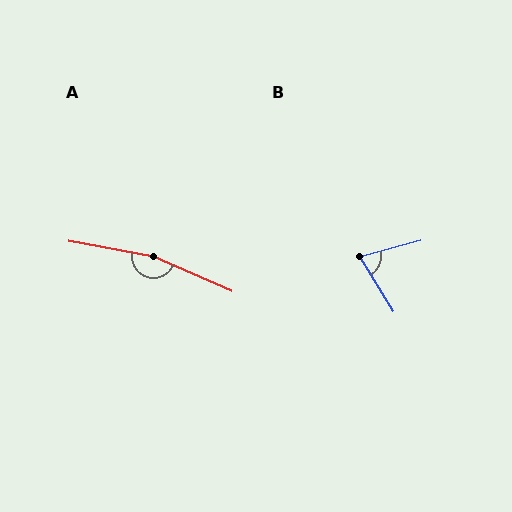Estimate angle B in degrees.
Approximately 73 degrees.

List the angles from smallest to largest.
B (73°), A (166°).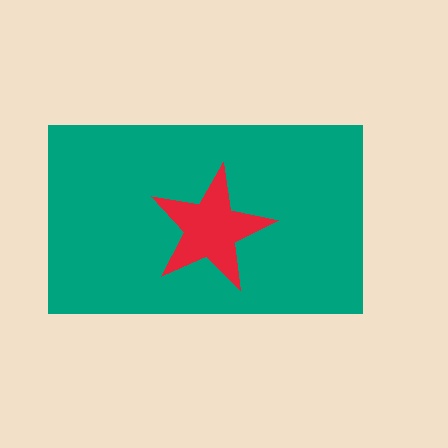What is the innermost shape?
The red star.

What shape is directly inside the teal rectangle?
The red star.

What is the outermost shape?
The teal rectangle.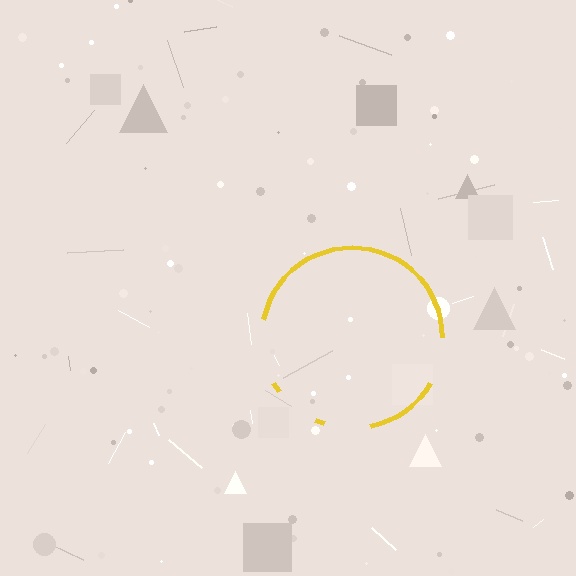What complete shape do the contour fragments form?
The contour fragments form a circle.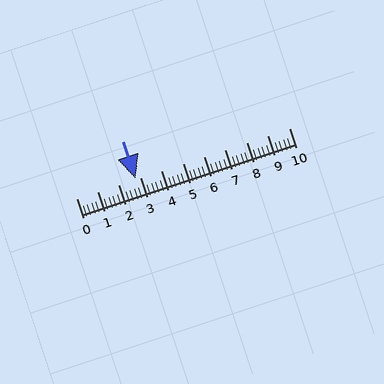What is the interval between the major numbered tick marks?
The major tick marks are spaced 1 units apart.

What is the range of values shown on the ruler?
The ruler shows values from 0 to 10.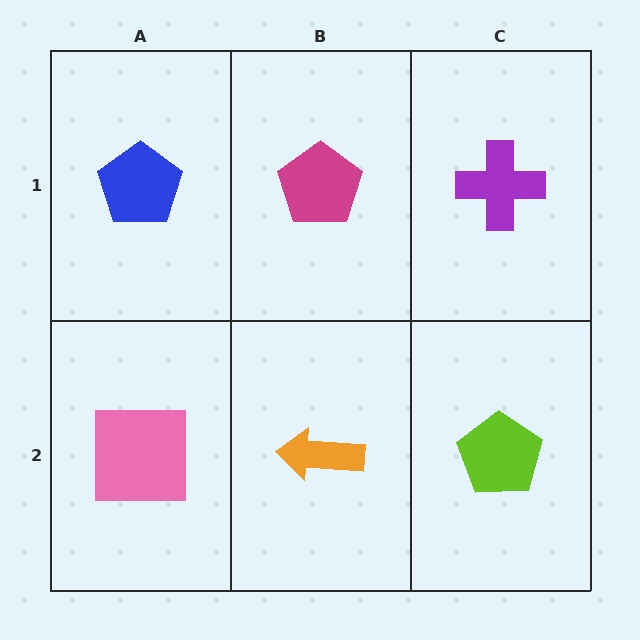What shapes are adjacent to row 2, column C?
A purple cross (row 1, column C), an orange arrow (row 2, column B).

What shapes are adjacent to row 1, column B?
An orange arrow (row 2, column B), a blue pentagon (row 1, column A), a purple cross (row 1, column C).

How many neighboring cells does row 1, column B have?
3.